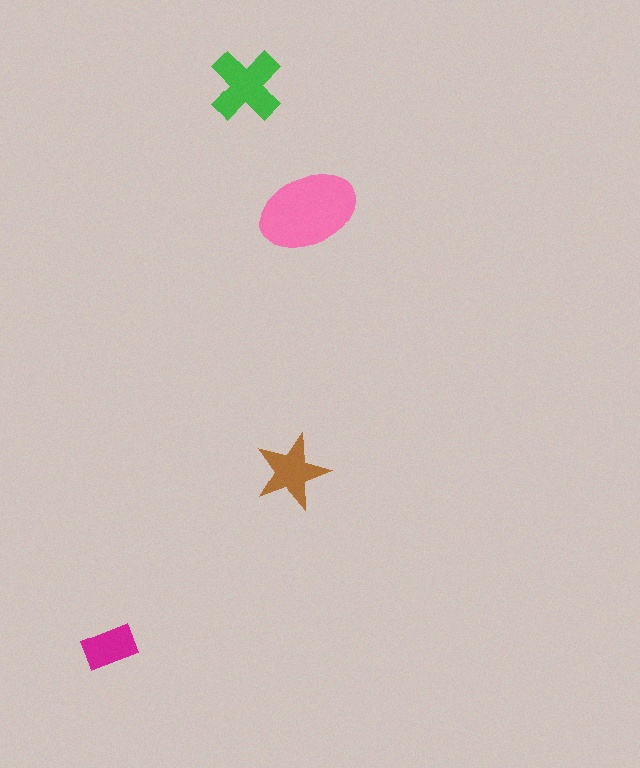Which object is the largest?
The pink ellipse.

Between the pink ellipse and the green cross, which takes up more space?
The pink ellipse.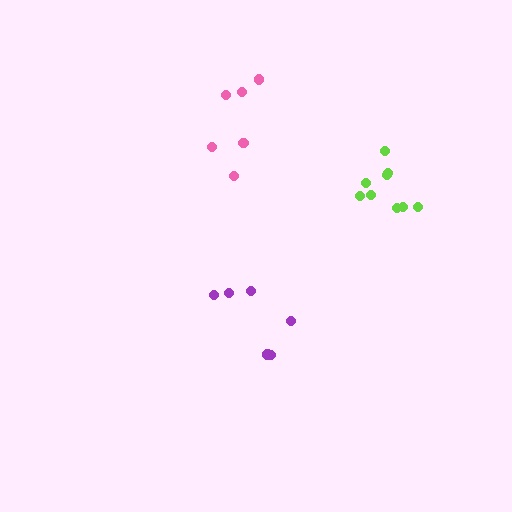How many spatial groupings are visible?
There are 3 spatial groupings.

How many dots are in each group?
Group 1: 6 dots, Group 2: 9 dots, Group 3: 6 dots (21 total).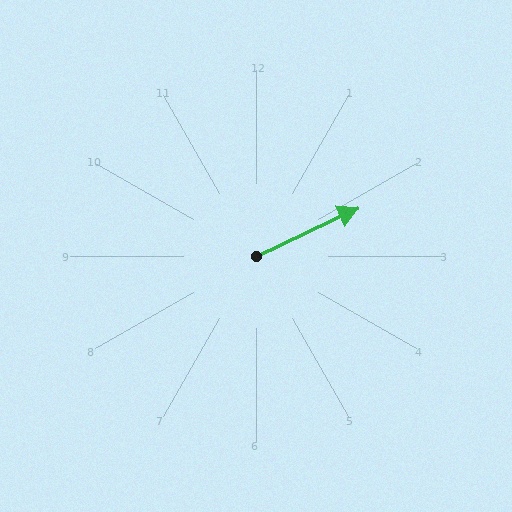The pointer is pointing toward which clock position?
Roughly 2 o'clock.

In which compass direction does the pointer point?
Northeast.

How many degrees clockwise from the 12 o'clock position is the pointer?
Approximately 65 degrees.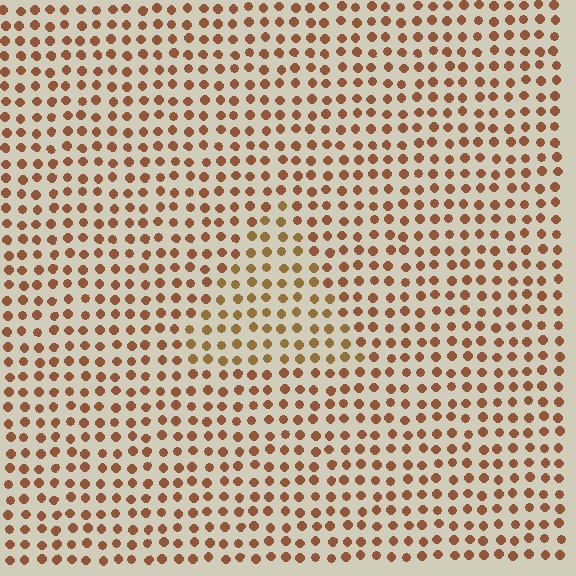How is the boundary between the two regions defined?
The boundary is defined purely by a slight shift in hue (about 20 degrees). Spacing, size, and orientation are identical on both sides.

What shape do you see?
I see a triangle.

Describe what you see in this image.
The image is filled with small brown elements in a uniform arrangement. A triangle-shaped region is visible where the elements are tinted to a slightly different hue, forming a subtle color boundary.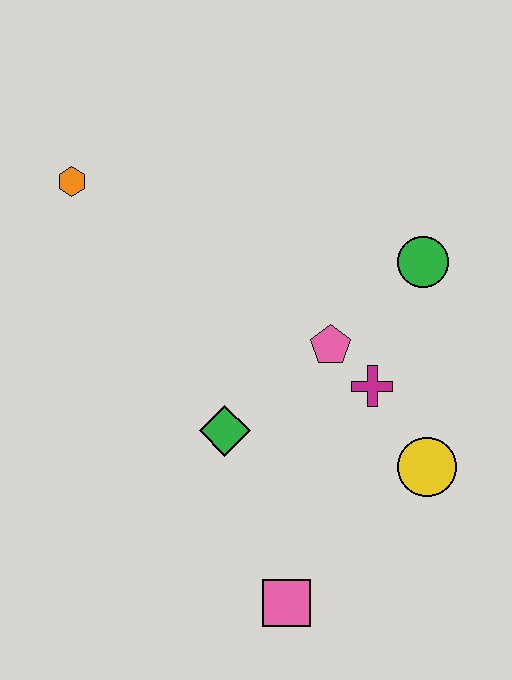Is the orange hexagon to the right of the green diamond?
No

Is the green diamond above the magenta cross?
No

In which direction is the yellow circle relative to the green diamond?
The yellow circle is to the right of the green diamond.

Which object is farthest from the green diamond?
The orange hexagon is farthest from the green diamond.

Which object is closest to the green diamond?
The pink pentagon is closest to the green diamond.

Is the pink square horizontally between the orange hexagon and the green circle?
Yes